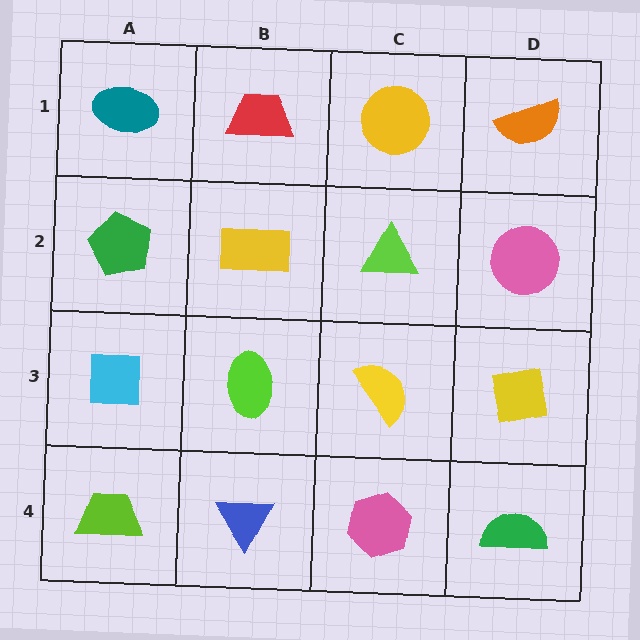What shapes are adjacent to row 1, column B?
A yellow rectangle (row 2, column B), a teal ellipse (row 1, column A), a yellow circle (row 1, column C).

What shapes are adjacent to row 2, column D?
An orange semicircle (row 1, column D), a yellow square (row 3, column D), a lime triangle (row 2, column C).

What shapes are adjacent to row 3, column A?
A green pentagon (row 2, column A), a lime trapezoid (row 4, column A), a lime ellipse (row 3, column B).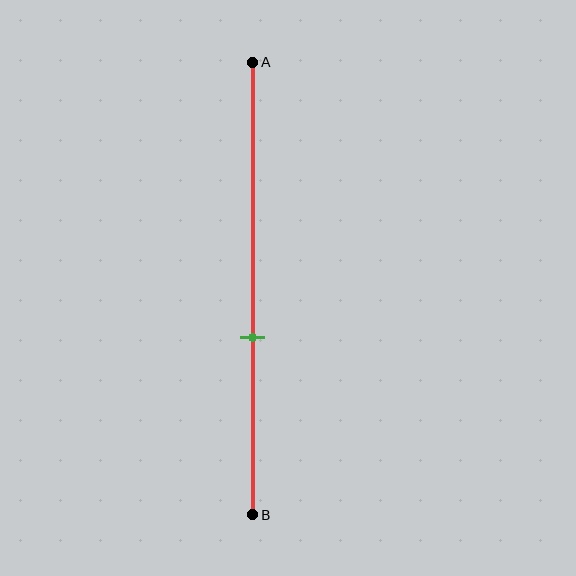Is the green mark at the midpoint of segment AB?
No, the mark is at about 60% from A, not at the 50% midpoint.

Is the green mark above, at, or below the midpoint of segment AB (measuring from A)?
The green mark is below the midpoint of segment AB.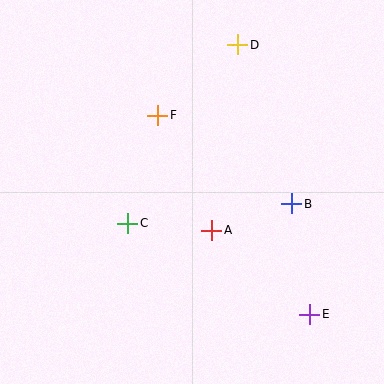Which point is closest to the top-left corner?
Point F is closest to the top-left corner.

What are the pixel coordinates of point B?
Point B is at (292, 204).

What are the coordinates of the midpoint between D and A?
The midpoint between D and A is at (225, 137).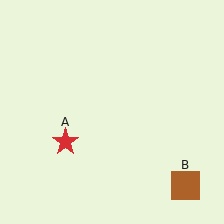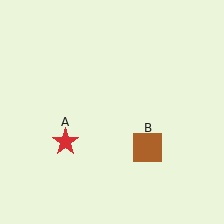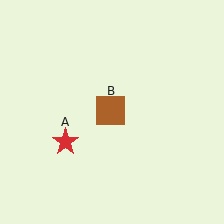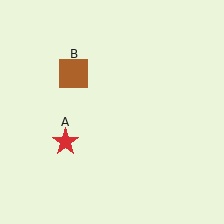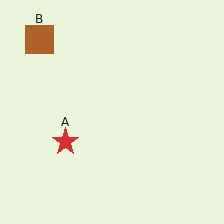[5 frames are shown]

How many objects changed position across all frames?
1 object changed position: brown square (object B).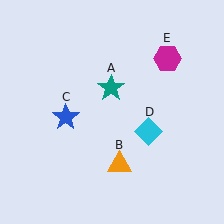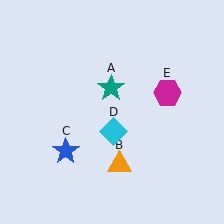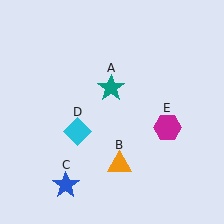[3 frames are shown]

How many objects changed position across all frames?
3 objects changed position: blue star (object C), cyan diamond (object D), magenta hexagon (object E).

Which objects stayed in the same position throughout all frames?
Teal star (object A) and orange triangle (object B) remained stationary.